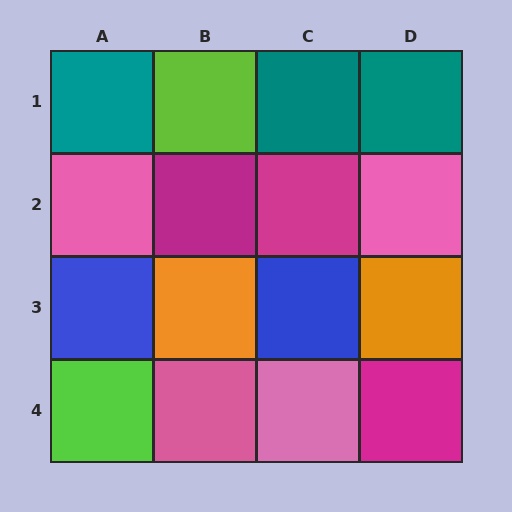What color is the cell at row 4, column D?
Magenta.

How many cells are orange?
2 cells are orange.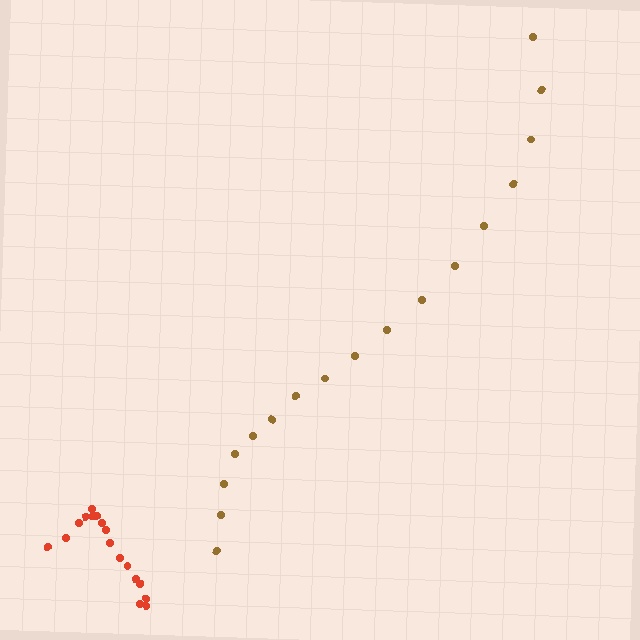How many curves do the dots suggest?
There are 2 distinct paths.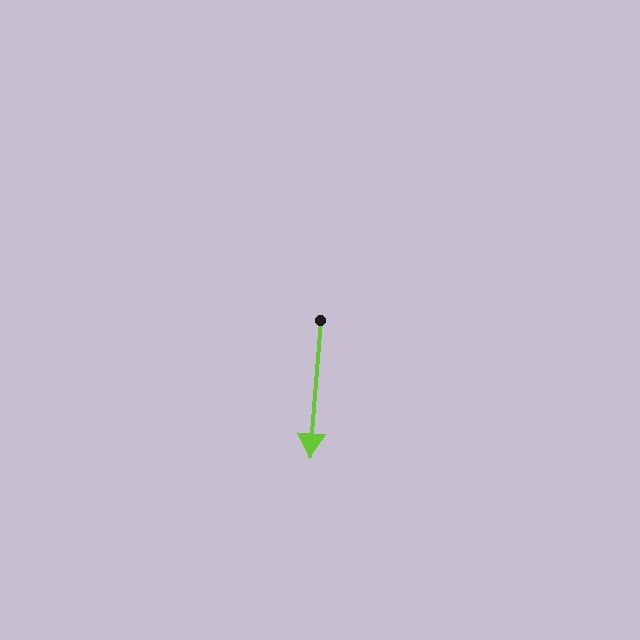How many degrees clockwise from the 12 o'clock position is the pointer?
Approximately 184 degrees.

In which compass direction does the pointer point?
South.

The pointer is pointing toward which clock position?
Roughly 6 o'clock.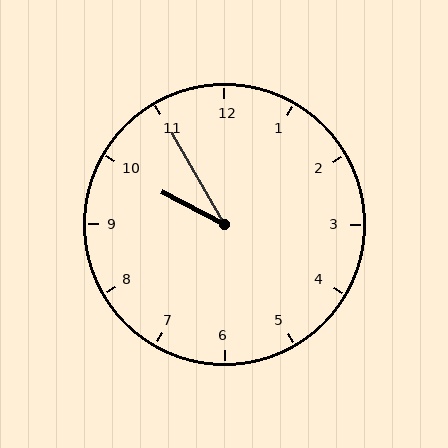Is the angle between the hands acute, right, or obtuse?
It is acute.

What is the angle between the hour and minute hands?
Approximately 32 degrees.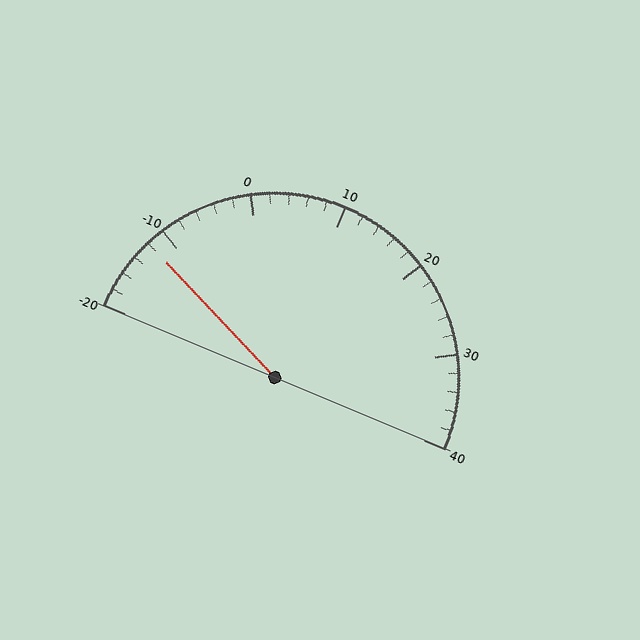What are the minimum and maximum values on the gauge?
The gauge ranges from -20 to 40.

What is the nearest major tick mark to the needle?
The nearest major tick mark is -10.